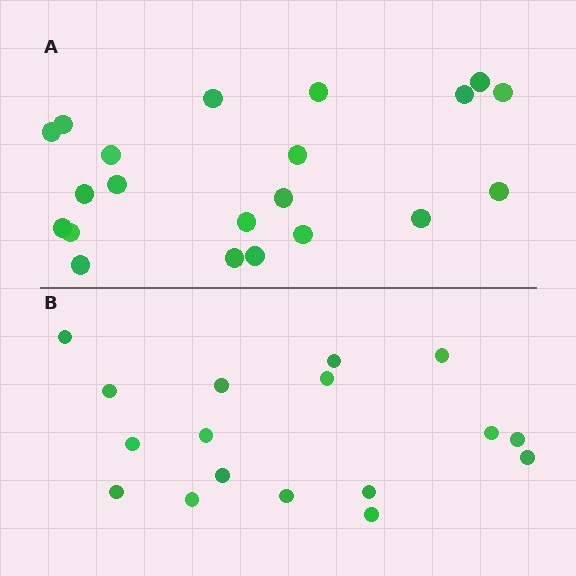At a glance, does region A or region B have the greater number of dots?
Region A (the top region) has more dots.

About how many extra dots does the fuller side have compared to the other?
Region A has about 4 more dots than region B.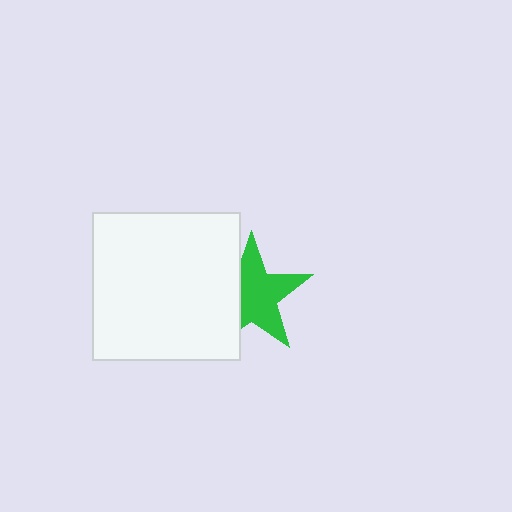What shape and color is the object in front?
The object in front is a white square.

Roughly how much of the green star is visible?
Most of it is visible (roughly 66%).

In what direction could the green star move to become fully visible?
The green star could move right. That would shift it out from behind the white square entirely.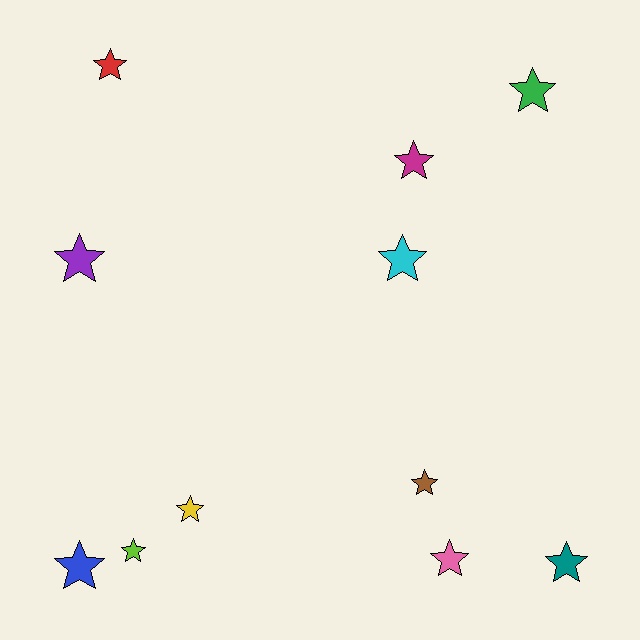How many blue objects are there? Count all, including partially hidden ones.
There is 1 blue object.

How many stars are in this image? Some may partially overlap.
There are 11 stars.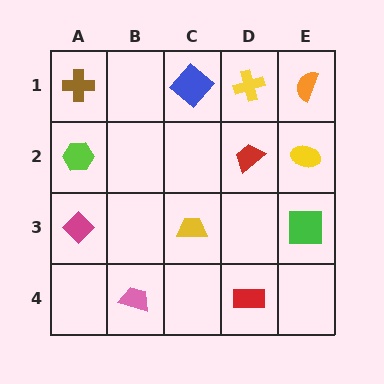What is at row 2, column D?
A red trapezoid.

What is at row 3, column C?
A yellow trapezoid.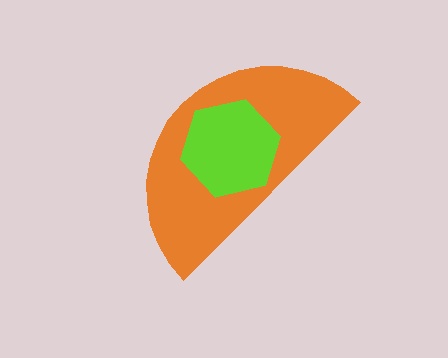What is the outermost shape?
The orange semicircle.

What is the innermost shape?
The lime hexagon.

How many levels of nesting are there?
2.